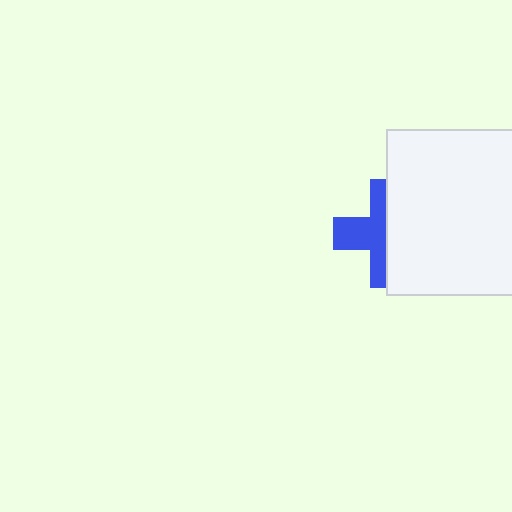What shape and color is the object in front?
The object in front is a white square.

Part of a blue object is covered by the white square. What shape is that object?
It is a cross.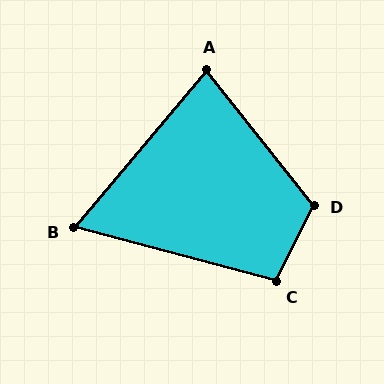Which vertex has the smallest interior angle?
B, at approximately 65 degrees.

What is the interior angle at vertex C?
Approximately 101 degrees (obtuse).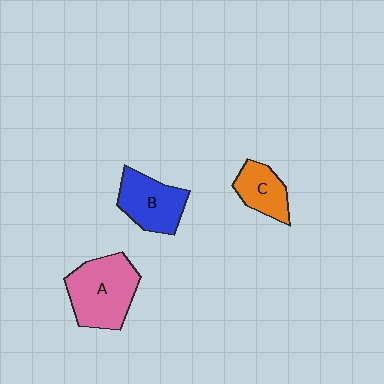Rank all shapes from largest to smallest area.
From largest to smallest: A (pink), B (blue), C (orange).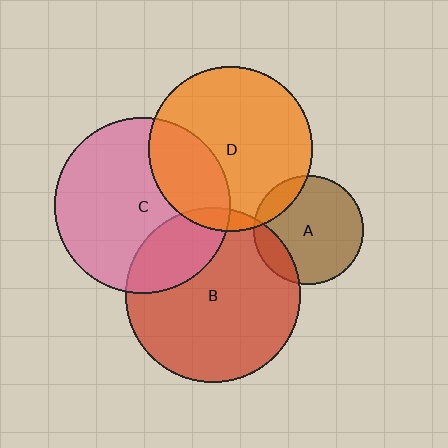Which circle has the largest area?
Circle C (pink).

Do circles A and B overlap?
Yes.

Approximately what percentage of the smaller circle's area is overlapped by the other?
Approximately 15%.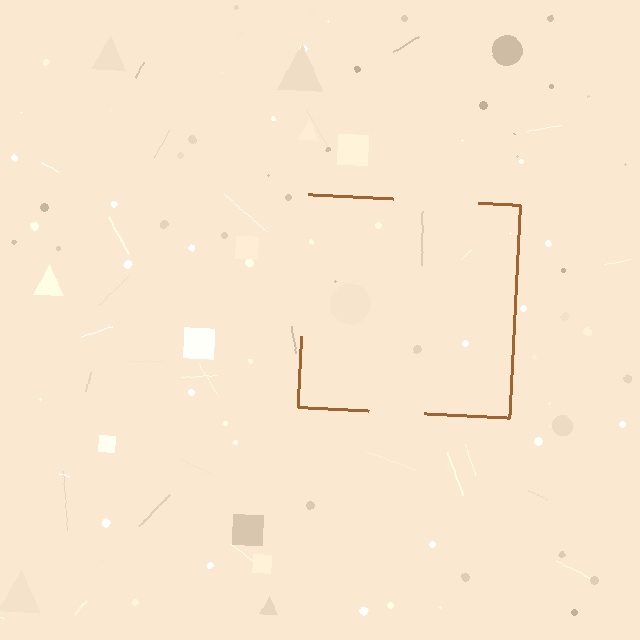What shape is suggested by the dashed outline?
The dashed outline suggests a square.